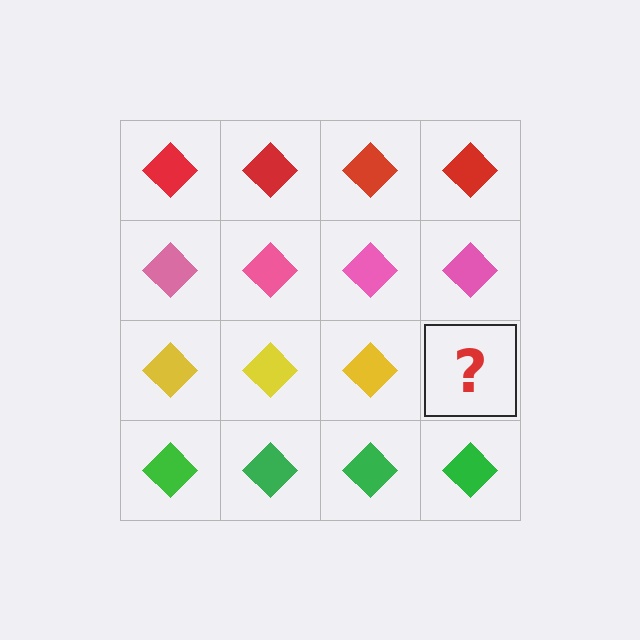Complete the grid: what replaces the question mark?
The question mark should be replaced with a yellow diamond.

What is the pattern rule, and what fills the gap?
The rule is that each row has a consistent color. The gap should be filled with a yellow diamond.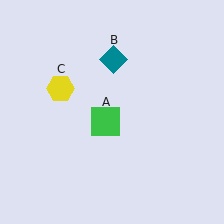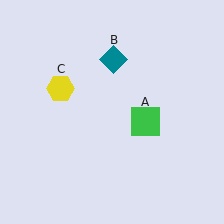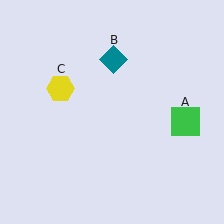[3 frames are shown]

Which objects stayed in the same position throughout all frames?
Teal diamond (object B) and yellow hexagon (object C) remained stationary.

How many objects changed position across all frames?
1 object changed position: green square (object A).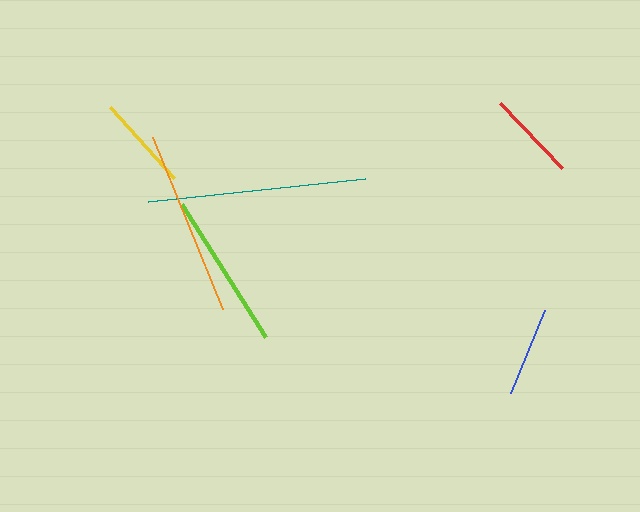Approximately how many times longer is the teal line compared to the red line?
The teal line is approximately 2.4 times the length of the red line.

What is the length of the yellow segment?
The yellow segment is approximately 95 pixels long.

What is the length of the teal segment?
The teal segment is approximately 218 pixels long.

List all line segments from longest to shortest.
From longest to shortest: teal, orange, lime, yellow, red, blue.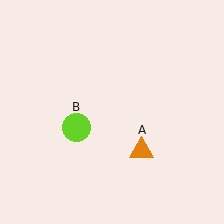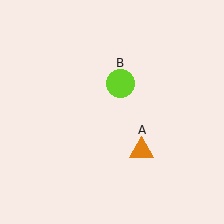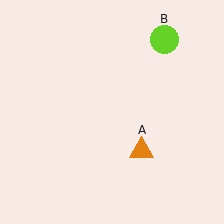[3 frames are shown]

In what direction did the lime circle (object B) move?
The lime circle (object B) moved up and to the right.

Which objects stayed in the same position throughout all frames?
Orange triangle (object A) remained stationary.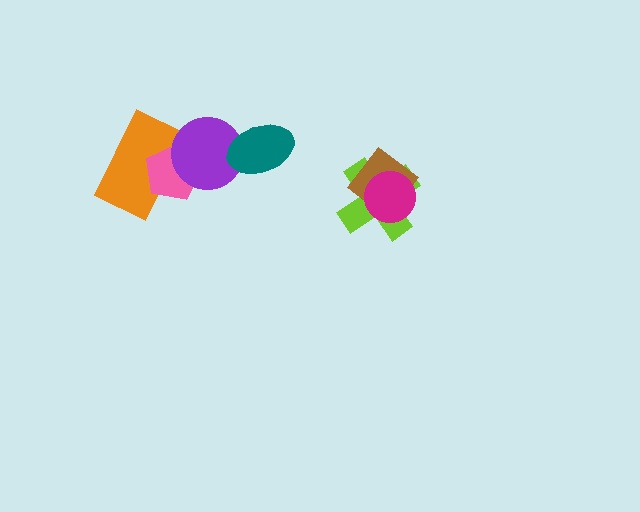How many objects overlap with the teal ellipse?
1 object overlaps with the teal ellipse.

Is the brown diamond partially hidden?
Yes, it is partially covered by another shape.